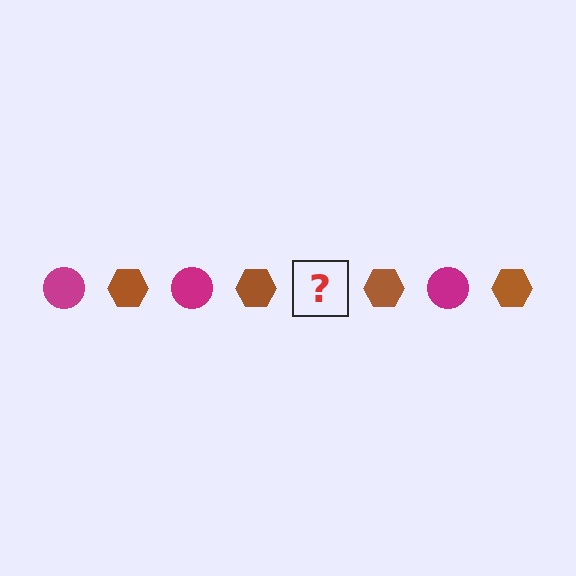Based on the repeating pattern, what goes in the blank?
The blank should be a magenta circle.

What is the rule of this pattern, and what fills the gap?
The rule is that the pattern alternates between magenta circle and brown hexagon. The gap should be filled with a magenta circle.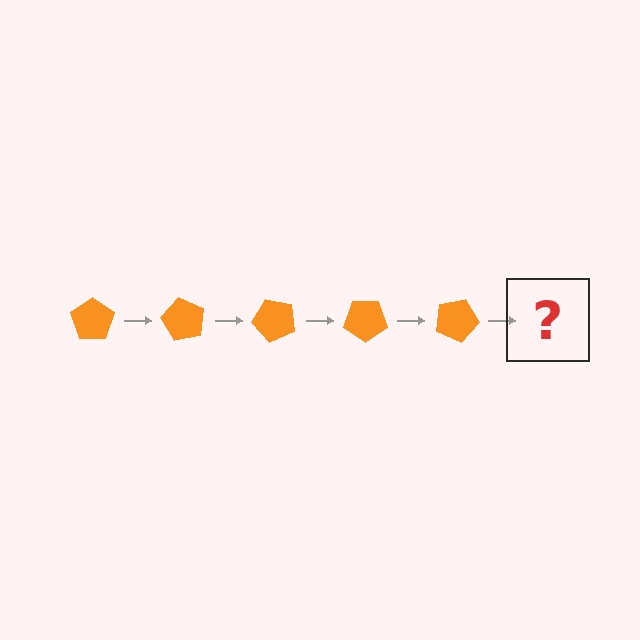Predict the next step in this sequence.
The next step is an orange pentagon rotated 300 degrees.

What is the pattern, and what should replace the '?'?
The pattern is that the pentagon rotates 60 degrees each step. The '?' should be an orange pentagon rotated 300 degrees.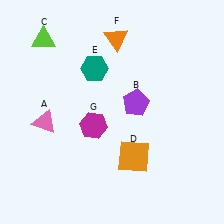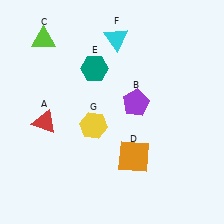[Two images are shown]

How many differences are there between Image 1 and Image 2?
There are 3 differences between the two images.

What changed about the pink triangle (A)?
In Image 1, A is pink. In Image 2, it changed to red.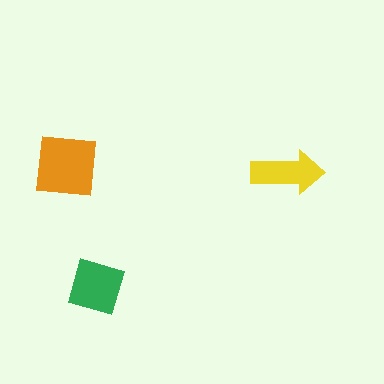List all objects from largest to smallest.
The orange square, the green diamond, the yellow arrow.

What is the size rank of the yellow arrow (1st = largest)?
3rd.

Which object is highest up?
The orange square is topmost.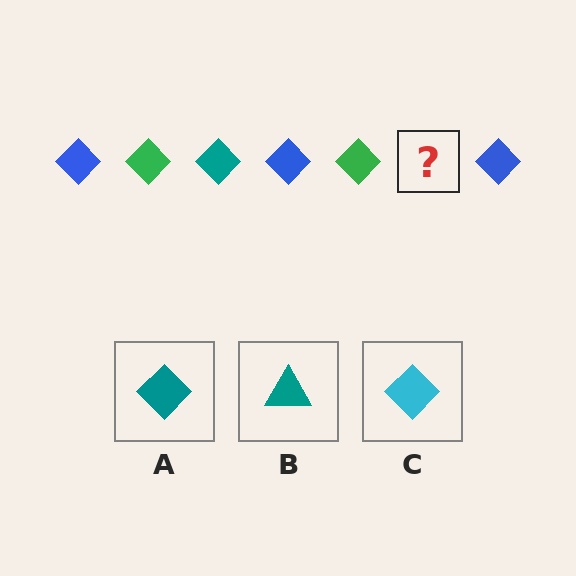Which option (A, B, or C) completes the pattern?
A.